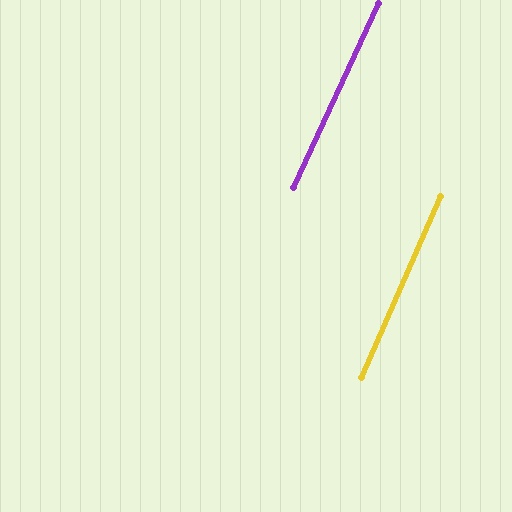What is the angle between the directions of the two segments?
Approximately 1 degree.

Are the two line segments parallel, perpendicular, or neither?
Parallel — their directions differ by only 1.3°.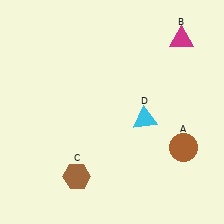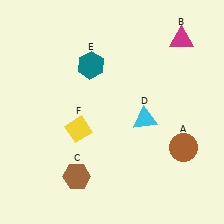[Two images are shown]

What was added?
A teal hexagon (E), a yellow diamond (F) were added in Image 2.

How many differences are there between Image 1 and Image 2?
There are 2 differences between the two images.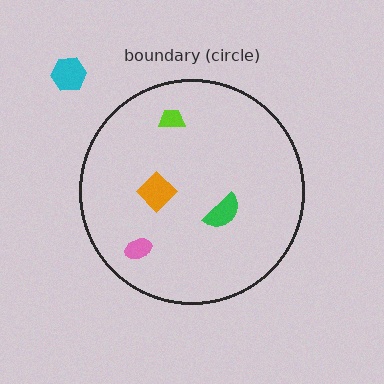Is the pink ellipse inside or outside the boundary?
Inside.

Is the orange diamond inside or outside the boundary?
Inside.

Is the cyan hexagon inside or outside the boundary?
Outside.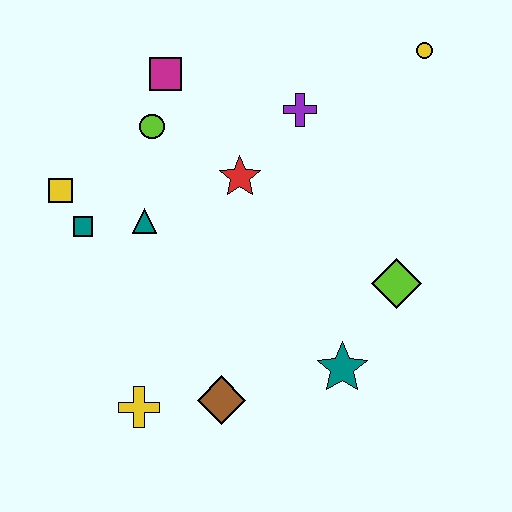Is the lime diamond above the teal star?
Yes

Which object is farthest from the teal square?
The yellow circle is farthest from the teal square.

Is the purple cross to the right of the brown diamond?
Yes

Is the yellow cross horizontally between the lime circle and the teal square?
Yes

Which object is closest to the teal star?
The lime diamond is closest to the teal star.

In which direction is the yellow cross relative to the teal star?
The yellow cross is to the left of the teal star.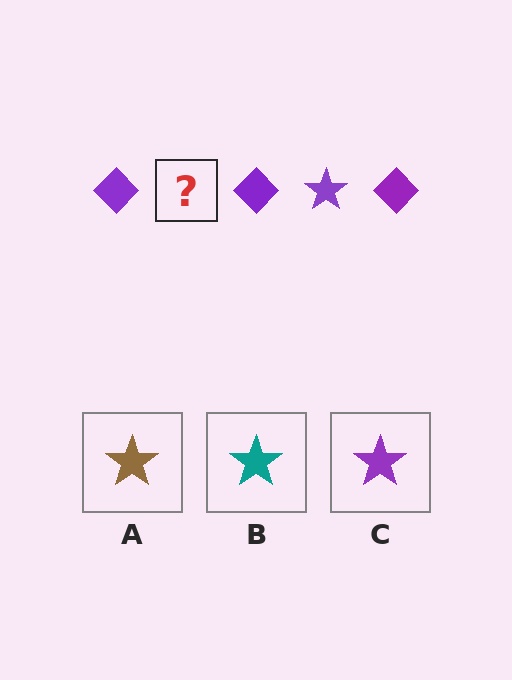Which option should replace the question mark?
Option C.